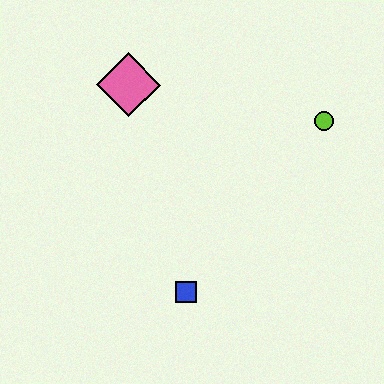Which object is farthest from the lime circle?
The blue square is farthest from the lime circle.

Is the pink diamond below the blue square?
No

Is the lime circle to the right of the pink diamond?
Yes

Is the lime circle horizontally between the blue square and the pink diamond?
No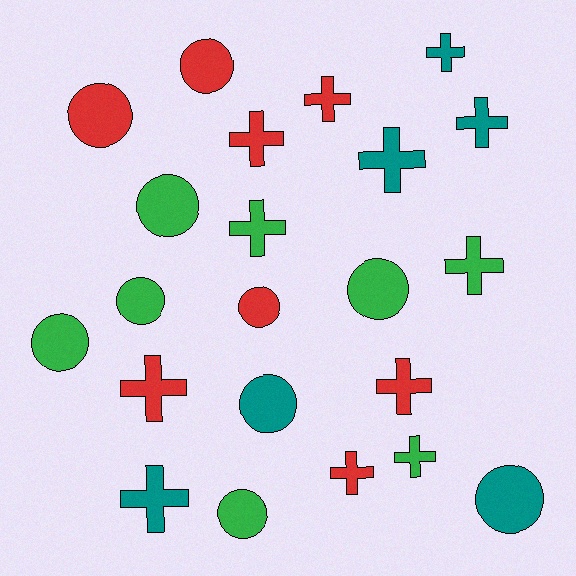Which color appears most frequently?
Red, with 8 objects.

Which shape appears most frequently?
Cross, with 12 objects.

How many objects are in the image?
There are 22 objects.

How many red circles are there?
There are 3 red circles.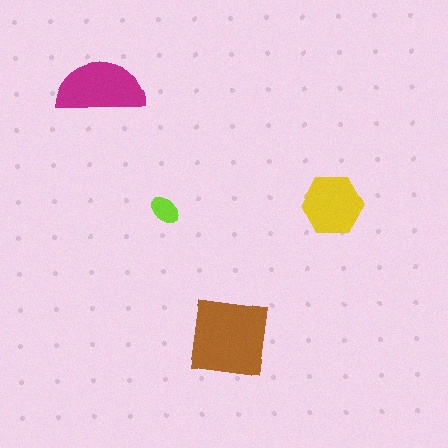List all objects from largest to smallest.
The brown square, the magenta semicircle, the yellow hexagon, the lime ellipse.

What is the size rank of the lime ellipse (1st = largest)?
4th.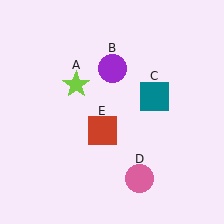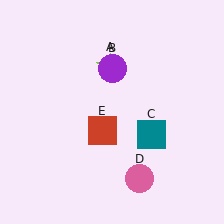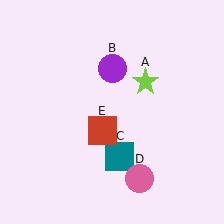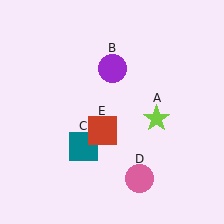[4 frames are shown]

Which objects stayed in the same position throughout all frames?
Purple circle (object B) and pink circle (object D) and red square (object E) remained stationary.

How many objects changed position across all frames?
2 objects changed position: lime star (object A), teal square (object C).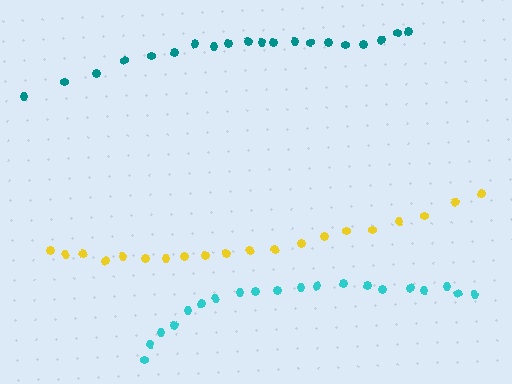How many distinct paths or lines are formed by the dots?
There are 3 distinct paths.